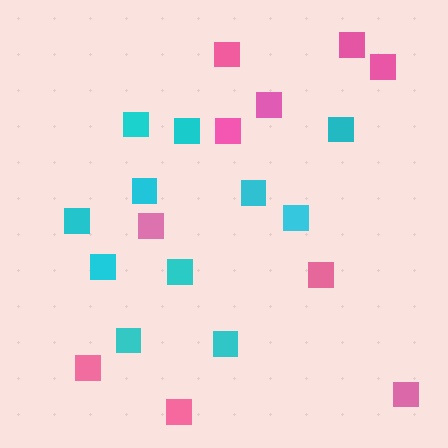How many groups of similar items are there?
There are 2 groups: one group of cyan squares (11) and one group of pink squares (10).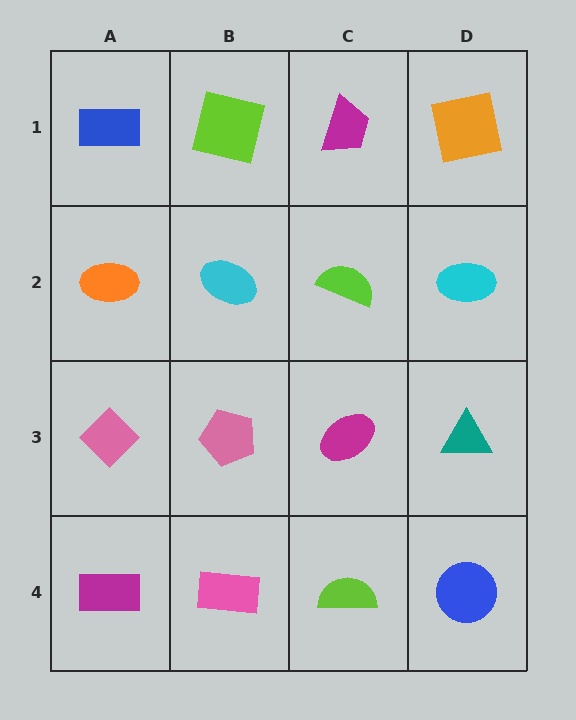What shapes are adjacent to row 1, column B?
A cyan ellipse (row 2, column B), a blue rectangle (row 1, column A), a magenta trapezoid (row 1, column C).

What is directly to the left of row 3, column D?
A magenta ellipse.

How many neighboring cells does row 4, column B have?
3.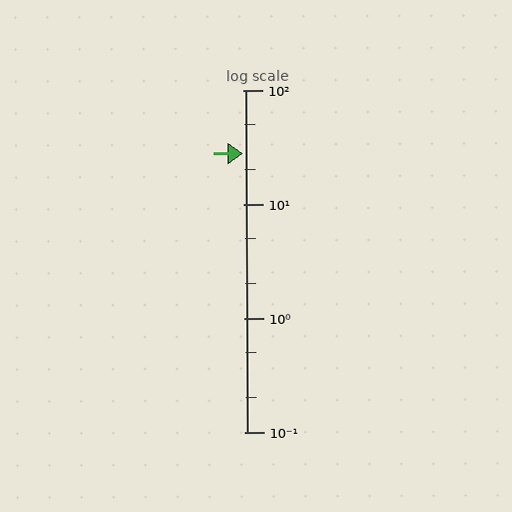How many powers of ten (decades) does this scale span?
The scale spans 3 decades, from 0.1 to 100.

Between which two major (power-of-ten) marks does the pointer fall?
The pointer is between 10 and 100.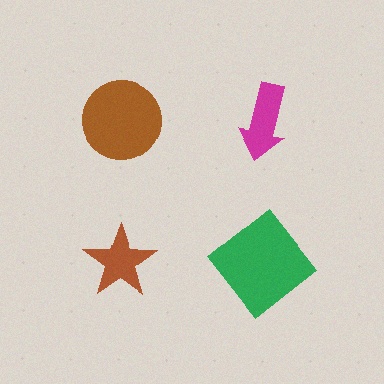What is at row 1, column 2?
A magenta arrow.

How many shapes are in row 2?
2 shapes.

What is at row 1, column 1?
A brown circle.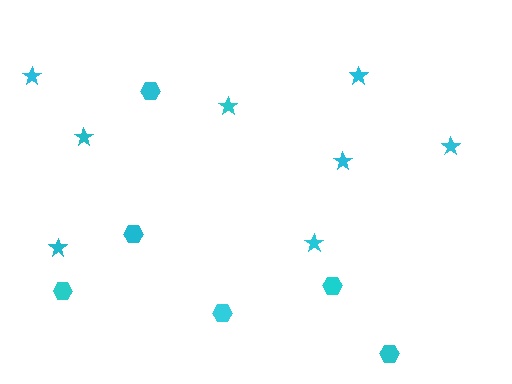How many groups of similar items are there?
There are 2 groups: one group of stars (8) and one group of hexagons (6).